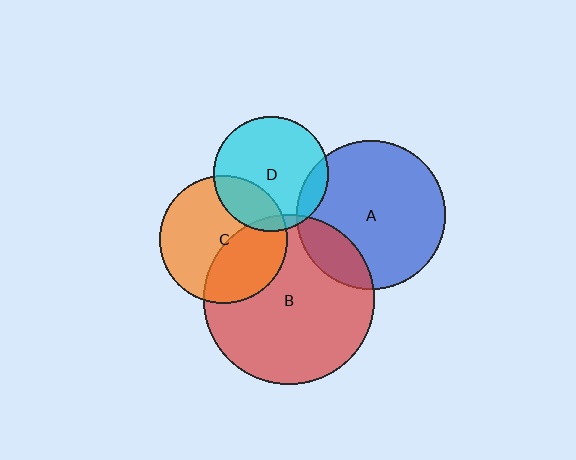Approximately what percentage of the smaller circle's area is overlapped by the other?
Approximately 5%.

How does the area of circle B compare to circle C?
Approximately 1.8 times.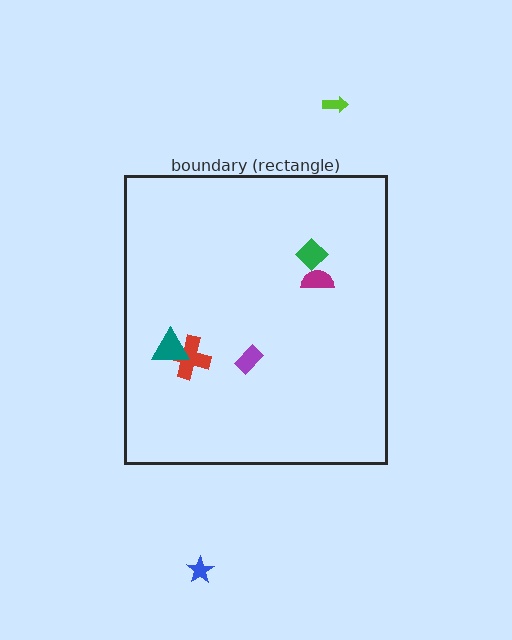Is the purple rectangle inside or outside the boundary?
Inside.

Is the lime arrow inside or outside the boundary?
Outside.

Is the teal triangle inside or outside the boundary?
Inside.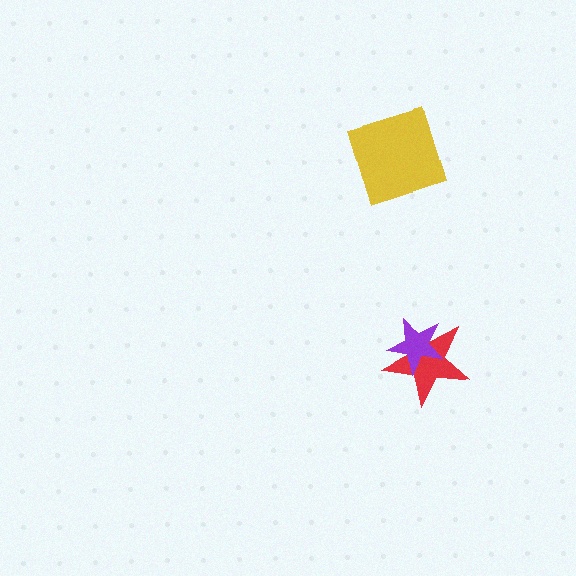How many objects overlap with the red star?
1 object overlaps with the red star.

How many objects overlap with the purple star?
1 object overlaps with the purple star.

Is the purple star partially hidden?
No, no other shape covers it.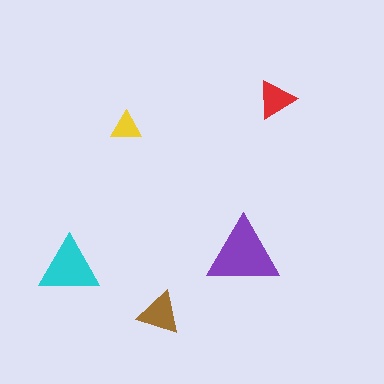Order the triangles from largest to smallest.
the purple one, the cyan one, the brown one, the red one, the yellow one.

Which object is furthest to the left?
The cyan triangle is leftmost.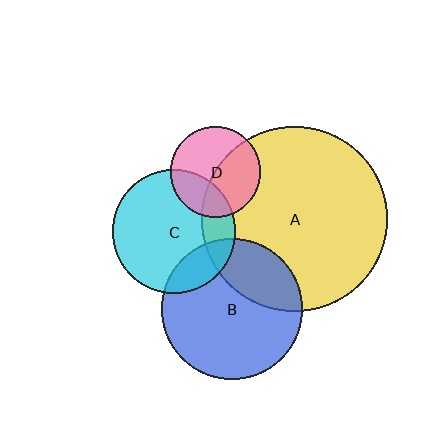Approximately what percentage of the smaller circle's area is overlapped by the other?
Approximately 30%.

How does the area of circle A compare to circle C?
Approximately 2.3 times.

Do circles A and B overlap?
Yes.